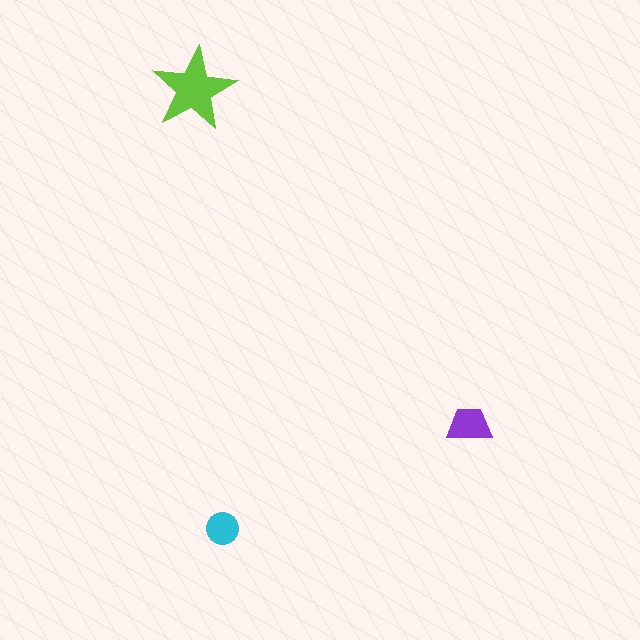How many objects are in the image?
There are 3 objects in the image.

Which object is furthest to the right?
The purple trapezoid is rightmost.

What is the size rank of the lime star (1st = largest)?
1st.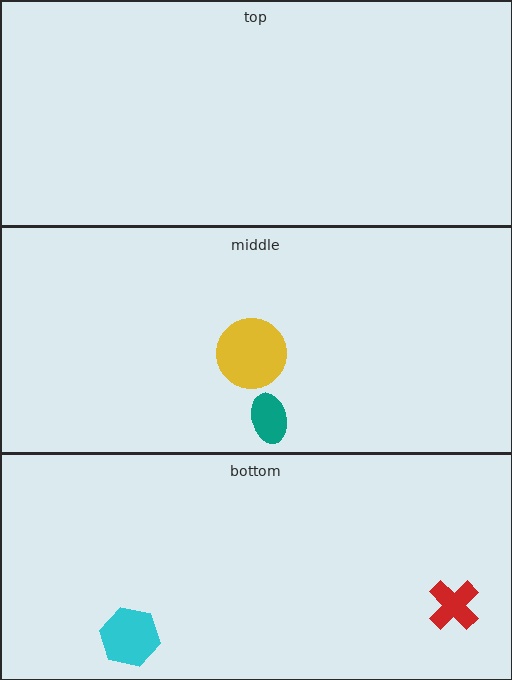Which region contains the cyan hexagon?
The bottom region.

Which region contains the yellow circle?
The middle region.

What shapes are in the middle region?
The yellow circle, the teal ellipse.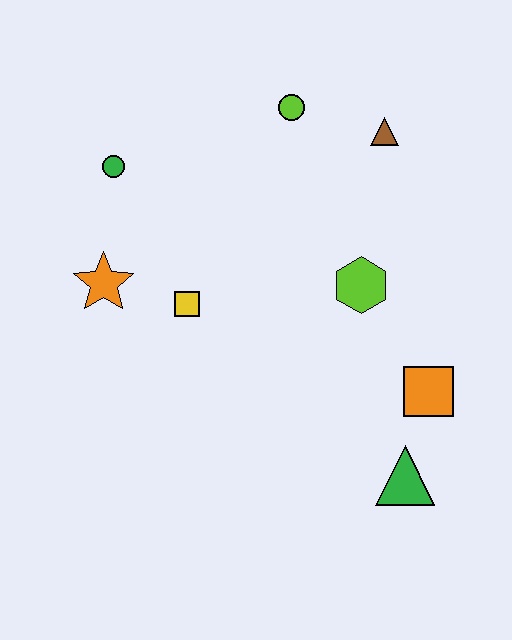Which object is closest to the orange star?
The yellow square is closest to the orange star.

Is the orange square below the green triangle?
No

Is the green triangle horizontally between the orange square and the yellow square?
Yes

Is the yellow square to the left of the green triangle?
Yes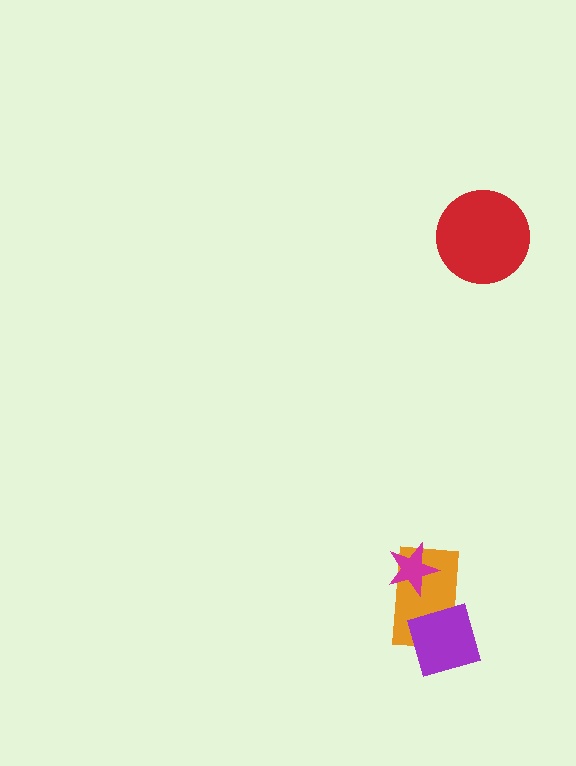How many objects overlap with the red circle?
0 objects overlap with the red circle.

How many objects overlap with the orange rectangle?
2 objects overlap with the orange rectangle.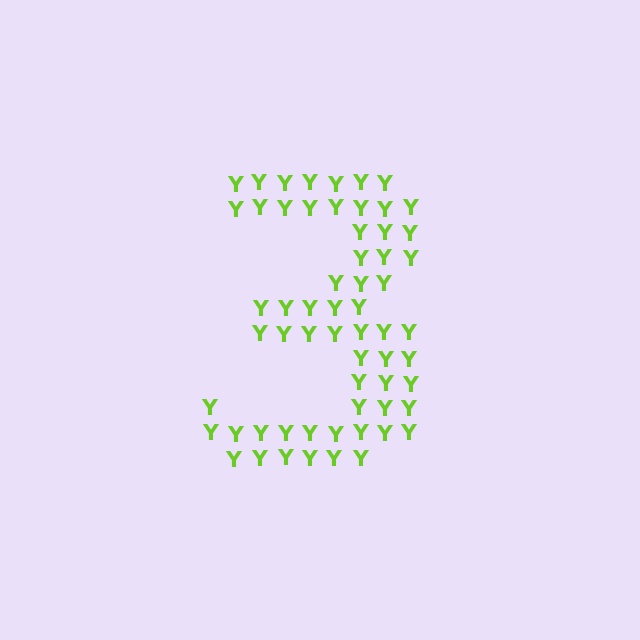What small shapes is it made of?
It is made of small letter Y's.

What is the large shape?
The large shape is the digit 3.